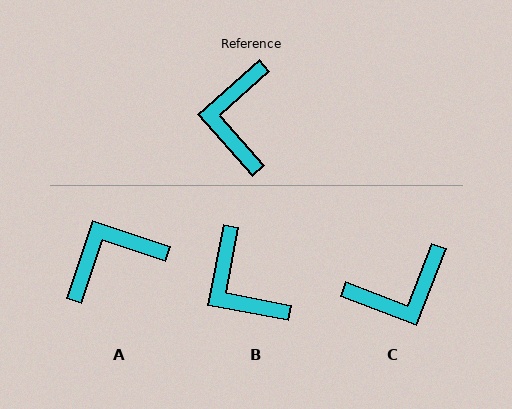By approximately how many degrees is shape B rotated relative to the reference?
Approximately 37 degrees counter-clockwise.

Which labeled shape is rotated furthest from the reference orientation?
C, about 117 degrees away.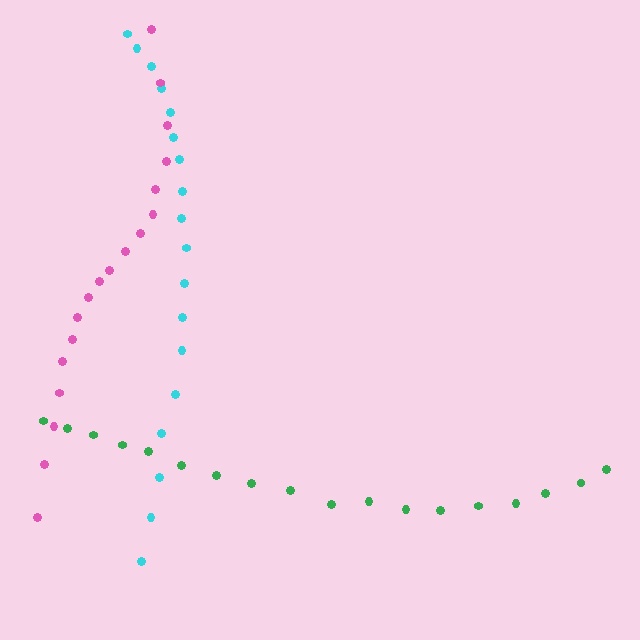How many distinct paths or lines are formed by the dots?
There are 3 distinct paths.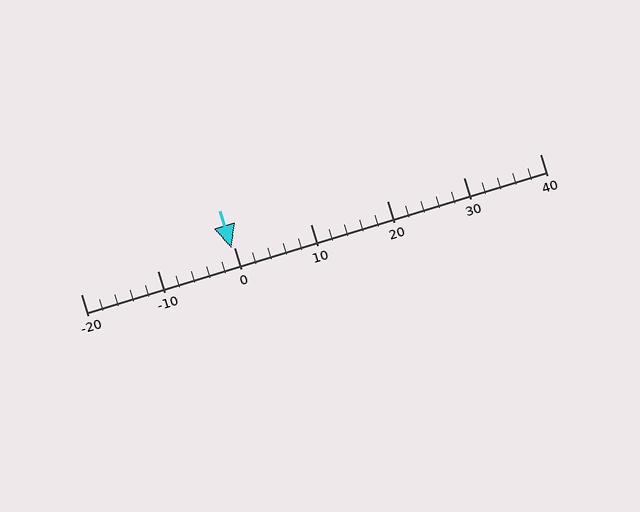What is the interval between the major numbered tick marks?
The major tick marks are spaced 10 units apart.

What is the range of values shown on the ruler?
The ruler shows values from -20 to 40.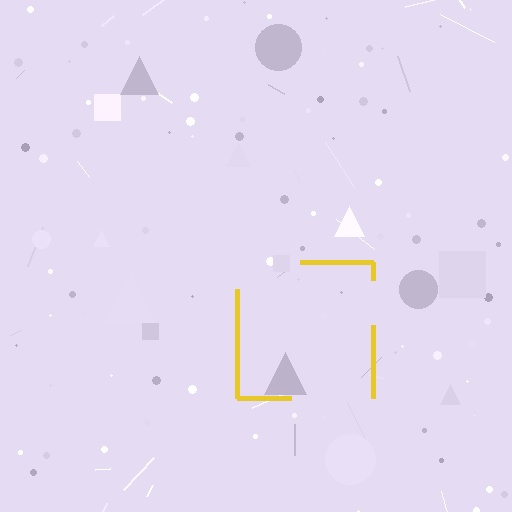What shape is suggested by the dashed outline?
The dashed outline suggests a square.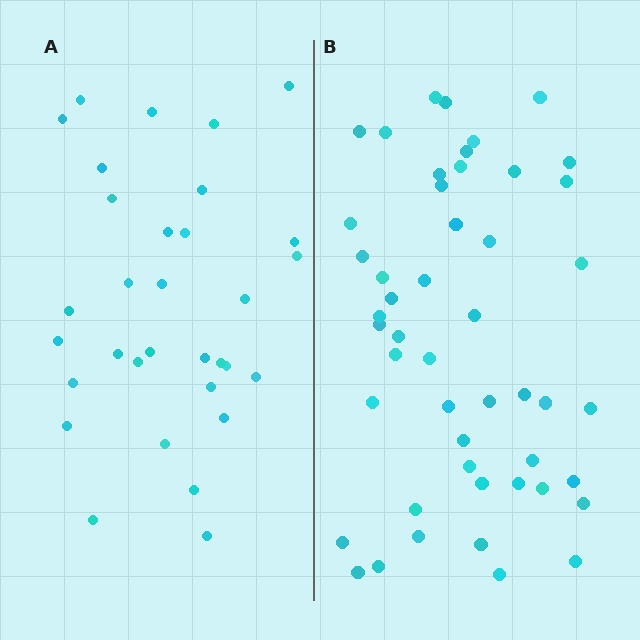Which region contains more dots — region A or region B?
Region B (the right region) has more dots.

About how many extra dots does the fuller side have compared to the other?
Region B has approximately 15 more dots than region A.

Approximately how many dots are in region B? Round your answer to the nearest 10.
About 50 dots. (The exact count is 49, which rounds to 50.)